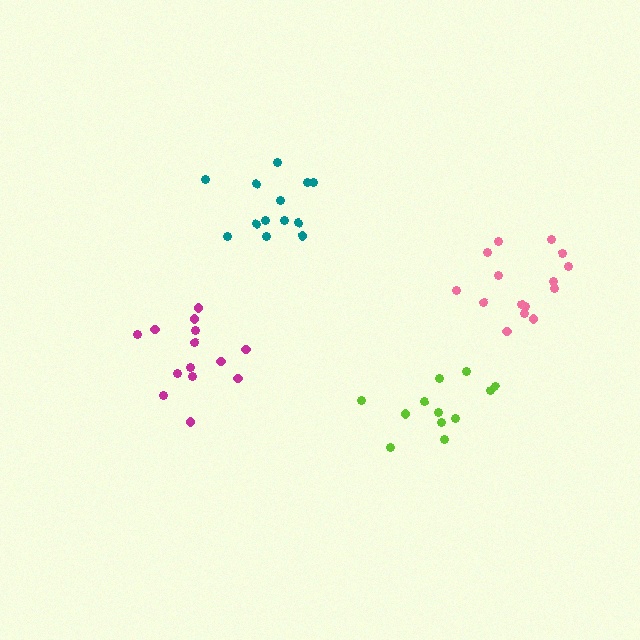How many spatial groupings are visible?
There are 4 spatial groupings.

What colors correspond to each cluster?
The clusters are colored: teal, lime, magenta, pink.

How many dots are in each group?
Group 1: 13 dots, Group 2: 12 dots, Group 3: 14 dots, Group 4: 15 dots (54 total).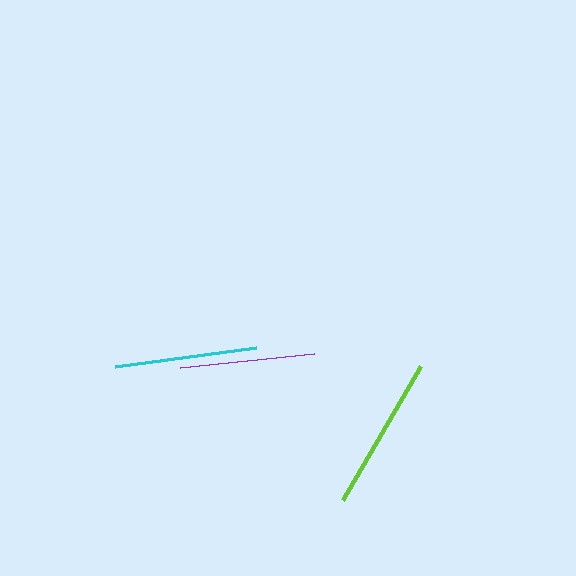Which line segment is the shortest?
The purple line is the shortest at approximately 134 pixels.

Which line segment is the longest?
The lime line is the longest at approximately 155 pixels.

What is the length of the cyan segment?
The cyan segment is approximately 142 pixels long.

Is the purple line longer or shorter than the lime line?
The lime line is longer than the purple line.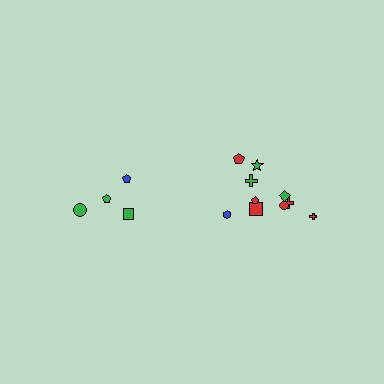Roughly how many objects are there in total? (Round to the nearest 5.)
Roughly 15 objects in total.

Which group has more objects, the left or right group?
The right group.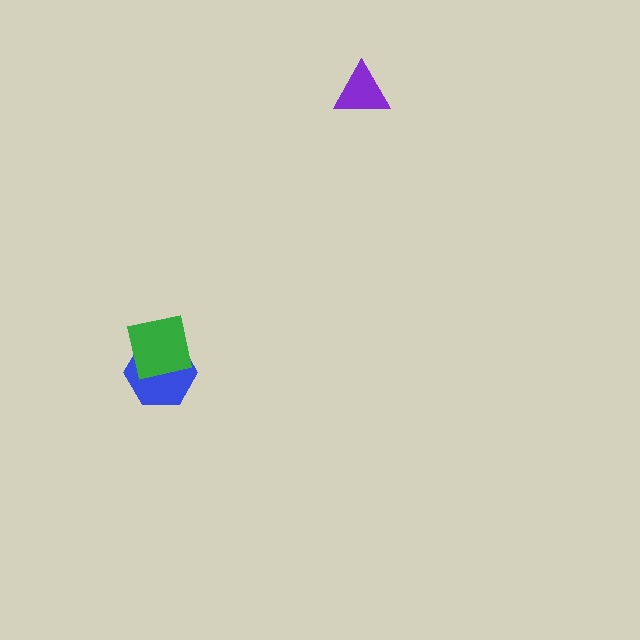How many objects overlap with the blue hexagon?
1 object overlaps with the blue hexagon.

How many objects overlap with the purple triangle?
0 objects overlap with the purple triangle.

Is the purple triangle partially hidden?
No, no other shape covers it.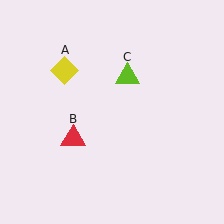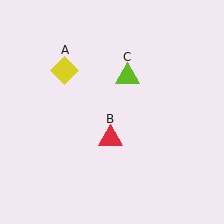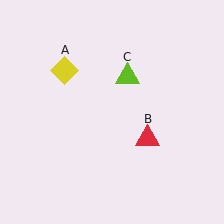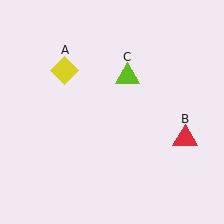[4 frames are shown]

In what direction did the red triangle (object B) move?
The red triangle (object B) moved right.